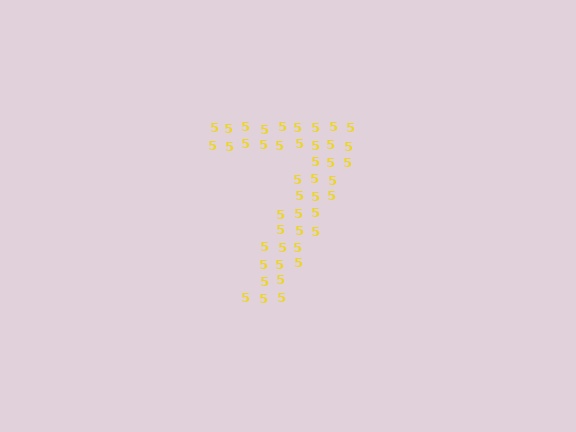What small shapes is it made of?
It is made of small digit 5's.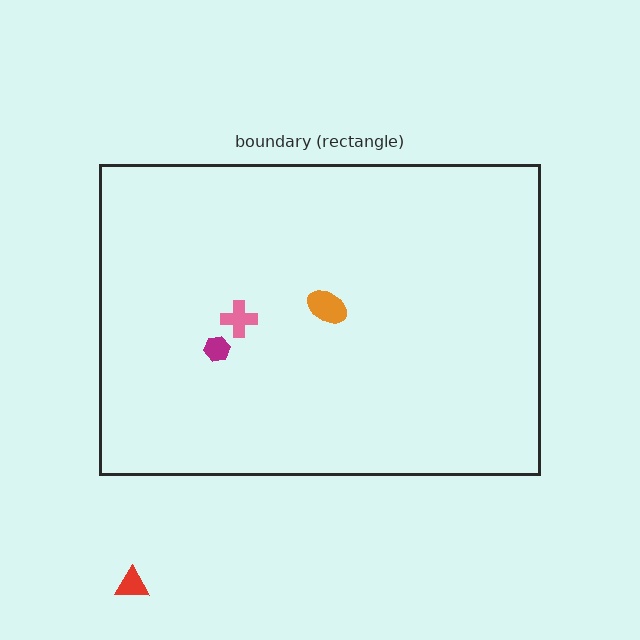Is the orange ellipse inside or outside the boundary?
Inside.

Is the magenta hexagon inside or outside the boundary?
Inside.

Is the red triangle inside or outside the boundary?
Outside.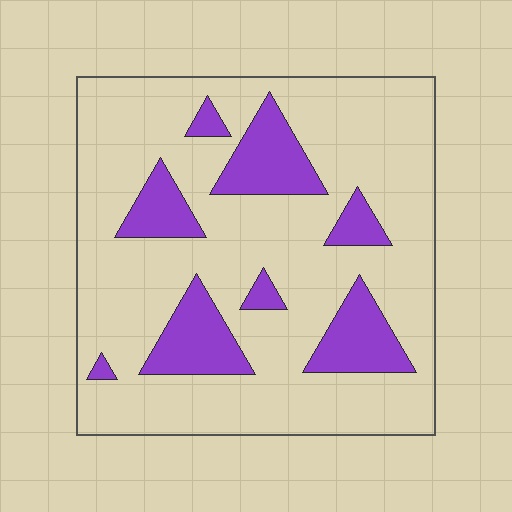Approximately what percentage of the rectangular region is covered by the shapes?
Approximately 20%.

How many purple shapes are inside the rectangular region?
8.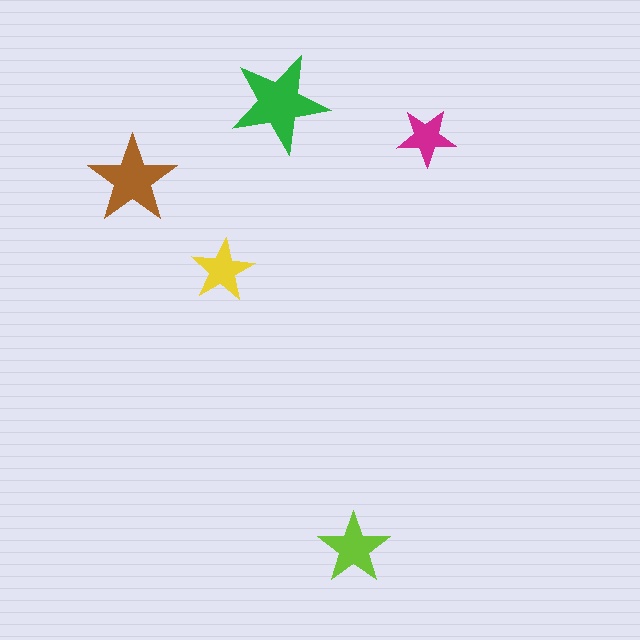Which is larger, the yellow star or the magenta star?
The yellow one.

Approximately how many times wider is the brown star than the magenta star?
About 1.5 times wider.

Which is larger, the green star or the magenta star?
The green one.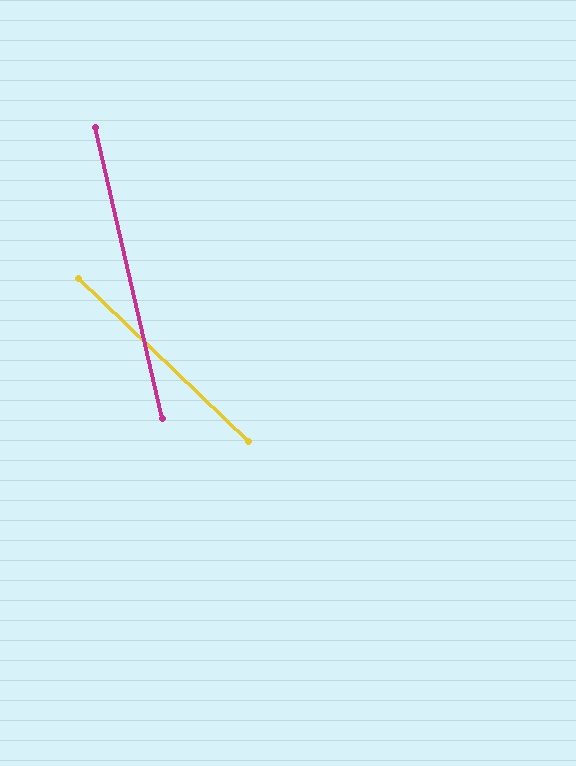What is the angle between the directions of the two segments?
Approximately 33 degrees.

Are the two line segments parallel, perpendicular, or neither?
Neither parallel nor perpendicular — they differ by about 33°.